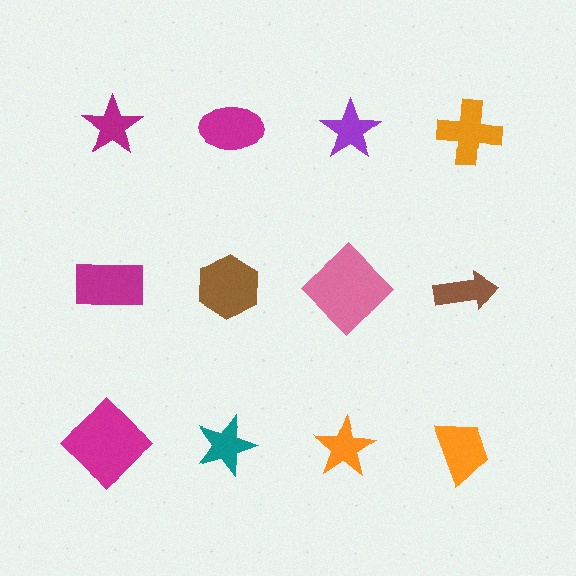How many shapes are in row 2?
4 shapes.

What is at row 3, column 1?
A magenta diamond.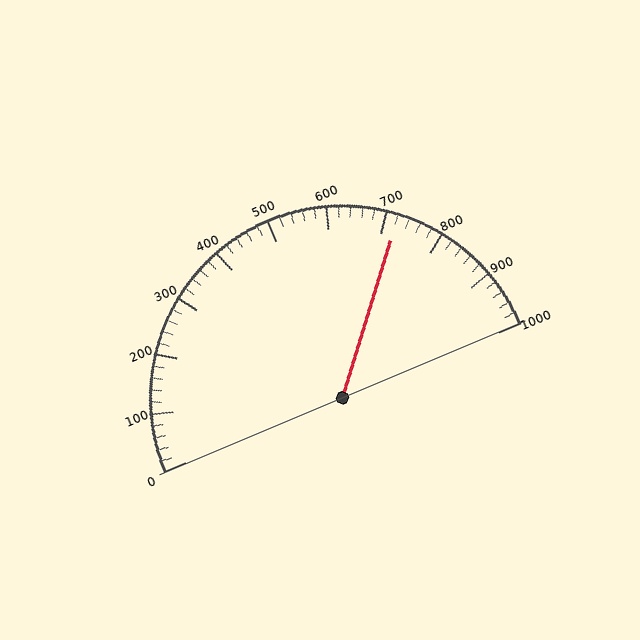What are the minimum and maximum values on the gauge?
The gauge ranges from 0 to 1000.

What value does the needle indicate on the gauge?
The needle indicates approximately 720.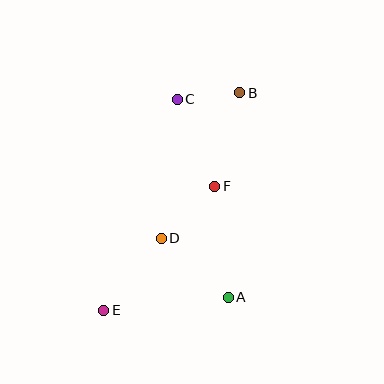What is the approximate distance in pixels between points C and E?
The distance between C and E is approximately 224 pixels.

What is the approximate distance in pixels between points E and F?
The distance between E and F is approximately 167 pixels.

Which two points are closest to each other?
Points B and C are closest to each other.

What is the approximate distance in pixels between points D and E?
The distance between D and E is approximately 92 pixels.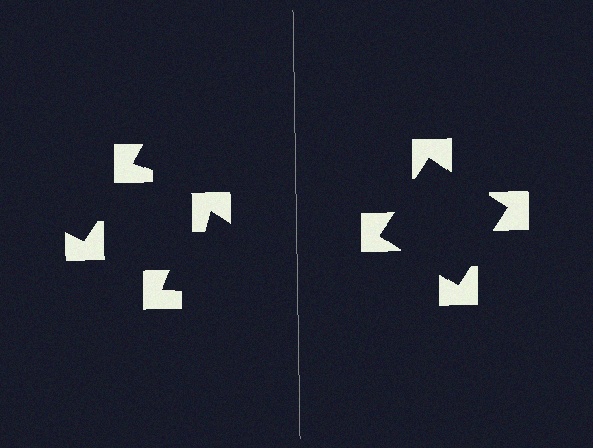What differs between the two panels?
The notched squares are positioned identically on both sides; only the wedge orientations differ. On the right they align to a square; on the left they are misaligned.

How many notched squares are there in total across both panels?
8 — 4 on each side.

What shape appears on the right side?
An illusory square.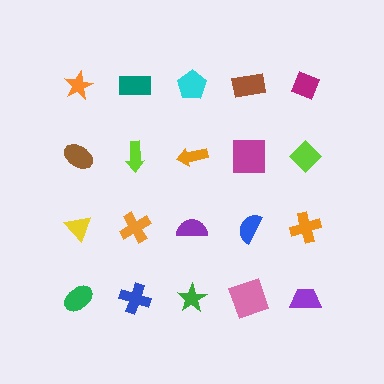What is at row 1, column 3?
A cyan pentagon.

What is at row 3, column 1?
A yellow triangle.